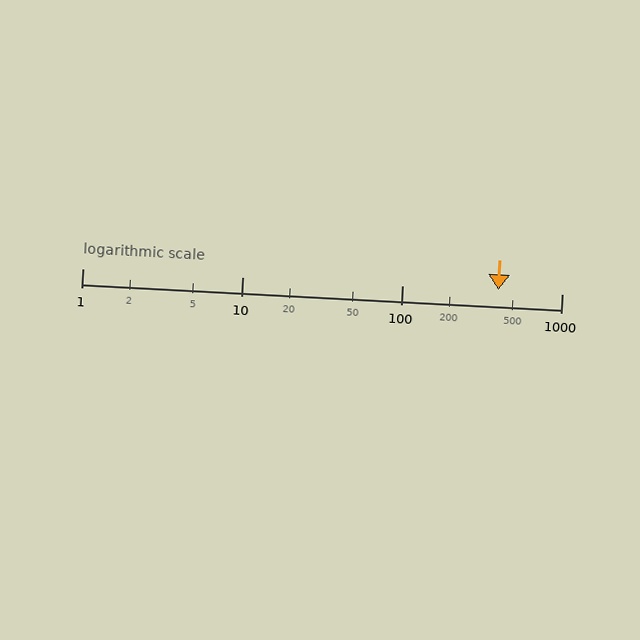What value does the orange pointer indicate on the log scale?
The pointer indicates approximately 400.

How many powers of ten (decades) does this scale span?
The scale spans 3 decades, from 1 to 1000.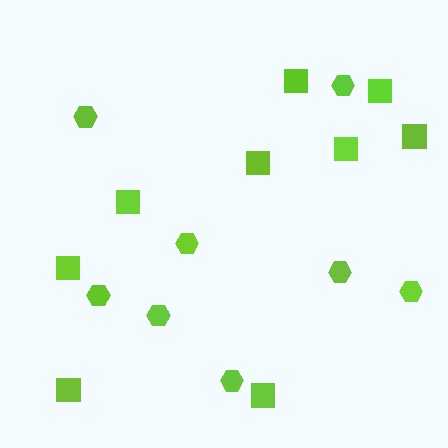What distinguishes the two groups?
There are 2 groups: one group of squares (9) and one group of hexagons (8).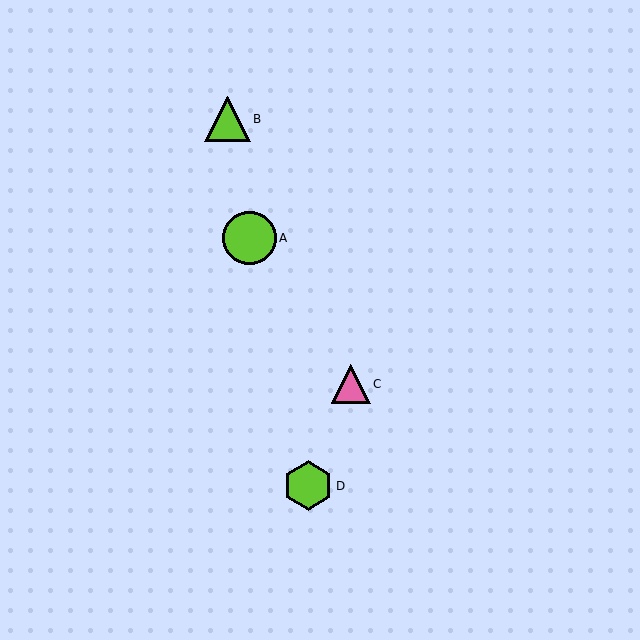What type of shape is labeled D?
Shape D is a lime hexagon.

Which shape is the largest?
The lime circle (labeled A) is the largest.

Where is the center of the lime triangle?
The center of the lime triangle is at (228, 119).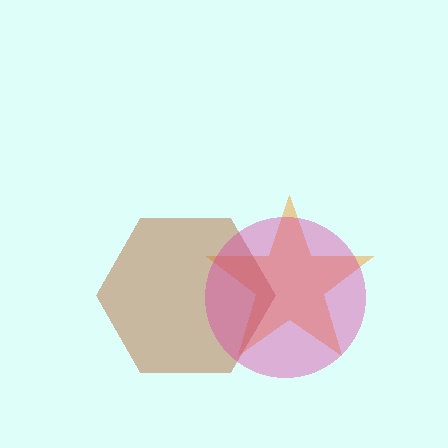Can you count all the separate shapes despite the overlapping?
Yes, there are 3 separate shapes.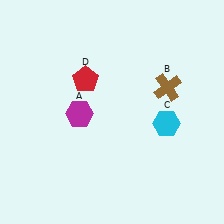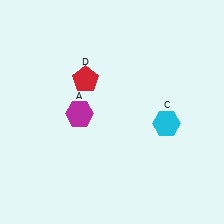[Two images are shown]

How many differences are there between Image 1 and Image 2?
There is 1 difference between the two images.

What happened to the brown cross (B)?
The brown cross (B) was removed in Image 2. It was in the top-right area of Image 1.